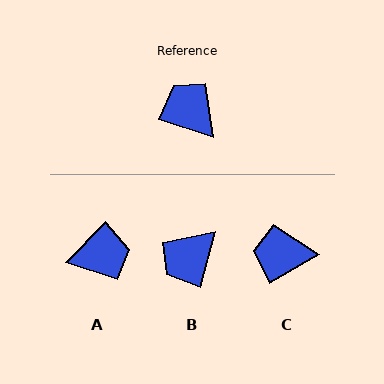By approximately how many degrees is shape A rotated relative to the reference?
Approximately 116 degrees clockwise.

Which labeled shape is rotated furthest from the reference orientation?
A, about 116 degrees away.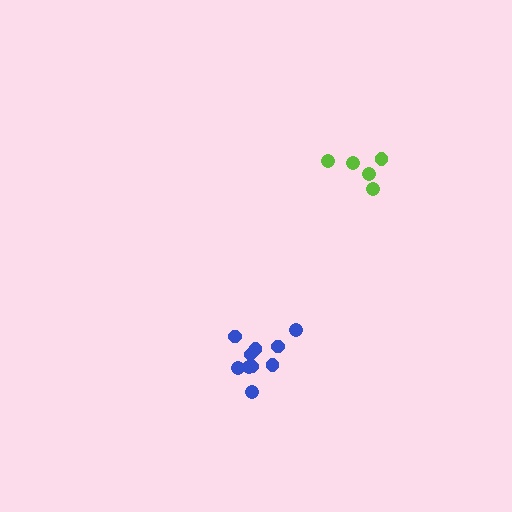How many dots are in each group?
Group 1: 5 dots, Group 2: 10 dots (15 total).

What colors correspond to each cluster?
The clusters are colored: lime, blue.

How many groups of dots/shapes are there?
There are 2 groups.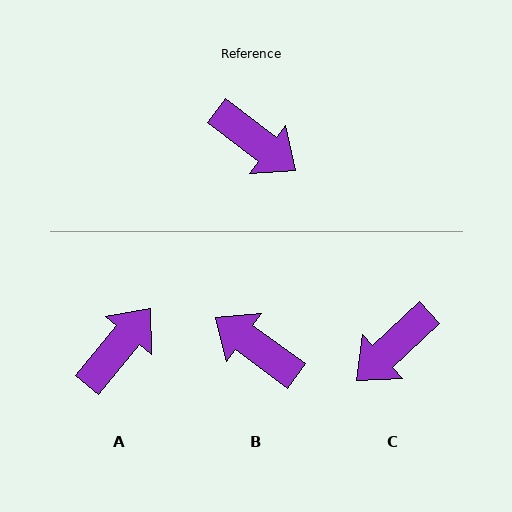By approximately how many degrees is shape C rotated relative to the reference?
Approximately 100 degrees clockwise.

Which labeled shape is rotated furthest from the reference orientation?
B, about 179 degrees away.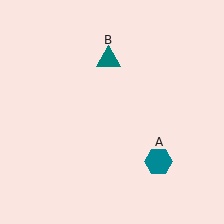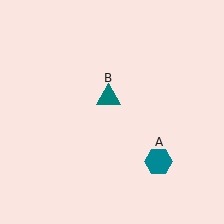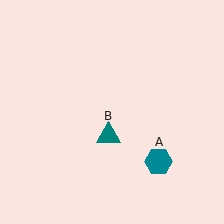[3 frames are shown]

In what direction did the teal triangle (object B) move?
The teal triangle (object B) moved down.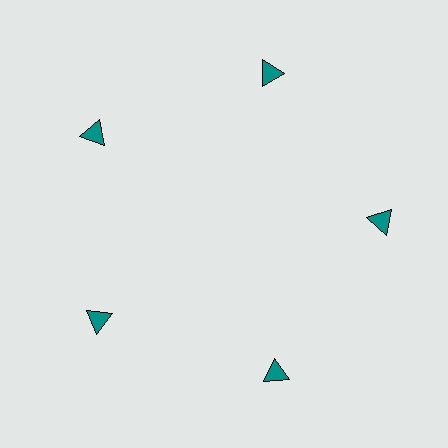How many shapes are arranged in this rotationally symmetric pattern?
There are 5 shapes, arranged in 5 groups of 1.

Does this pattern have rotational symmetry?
Yes, this pattern has 5-fold rotational symmetry. It looks the same after rotating 72 degrees around the center.